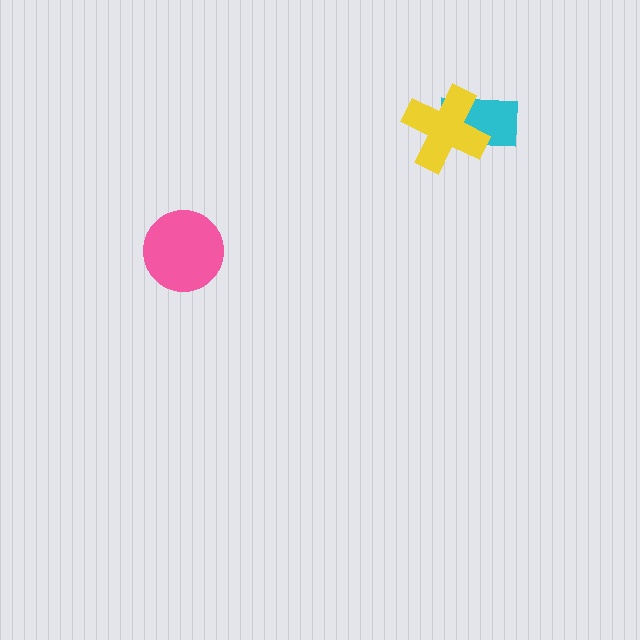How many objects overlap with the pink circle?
0 objects overlap with the pink circle.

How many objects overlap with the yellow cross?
1 object overlaps with the yellow cross.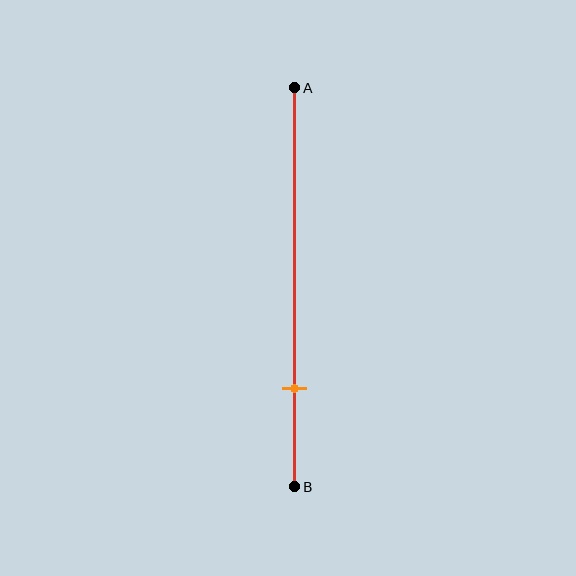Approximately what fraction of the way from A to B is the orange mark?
The orange mark is approximately 75% of the way from A to B.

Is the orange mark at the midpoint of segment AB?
No, the mark is at about 75% from A, not at the 50% midpoint.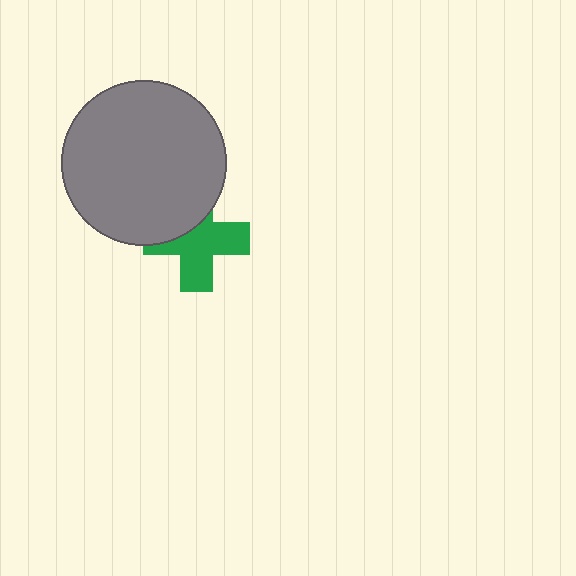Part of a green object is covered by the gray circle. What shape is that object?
It is a cross.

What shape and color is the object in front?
The object in front is a gray circle.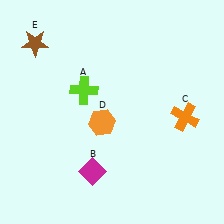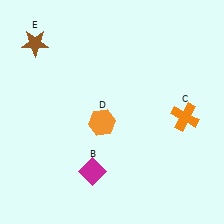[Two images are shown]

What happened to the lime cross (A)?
The lime cross (A) was removed in Image 2. It was in the top-left area of Image 1.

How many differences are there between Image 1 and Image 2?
There is 1 difference between the two images.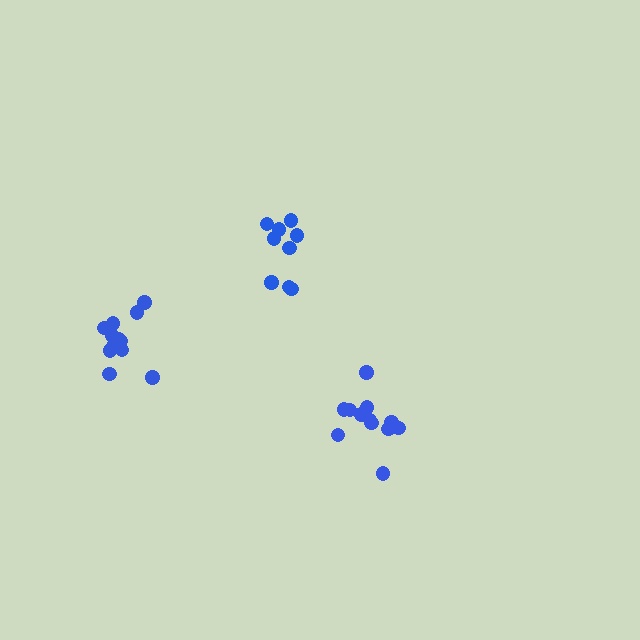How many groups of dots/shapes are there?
There are 3 groups.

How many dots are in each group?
Group 1: 12 dots, Group 2: 12 dots, Group 3: 9 dots (33 total).